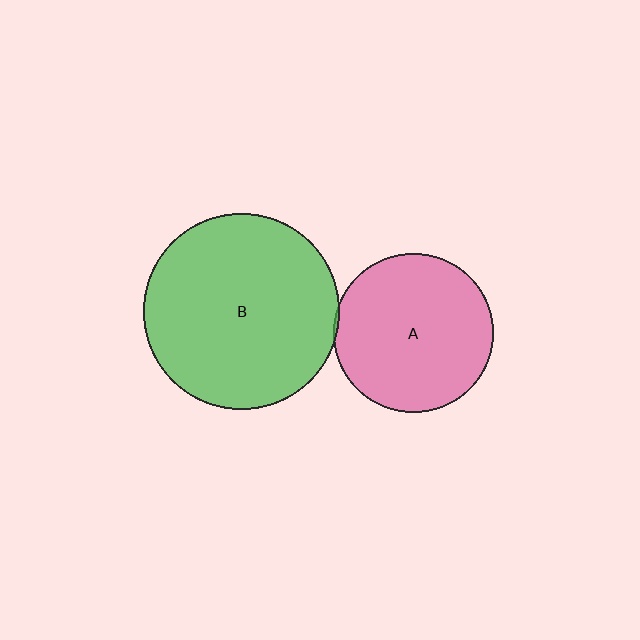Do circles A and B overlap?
Yes.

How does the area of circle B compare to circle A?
Approximately 1.5 times.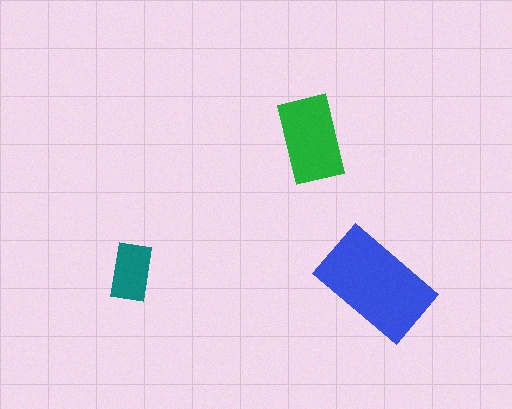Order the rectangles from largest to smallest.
the blue one, the green one, the teal one.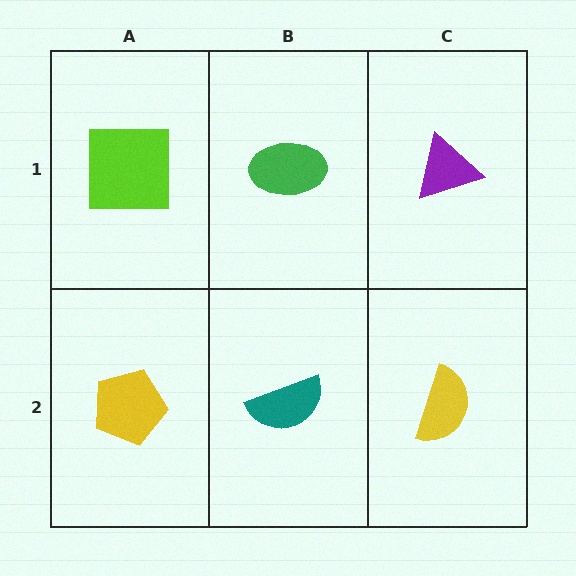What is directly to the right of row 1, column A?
A green ellipse.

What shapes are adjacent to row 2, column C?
A purple triangle (row 1, column C), a teal semicircle (row 2, column B).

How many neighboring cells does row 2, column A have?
2.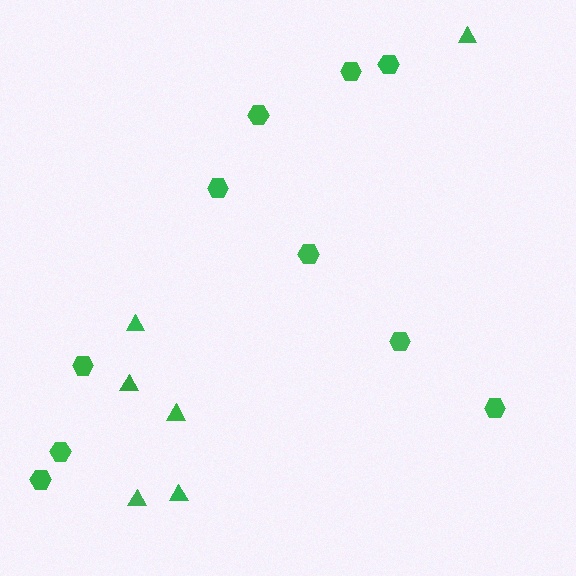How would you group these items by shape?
There are 2 groups: one group of triangles (6) and one group of hexagons (10).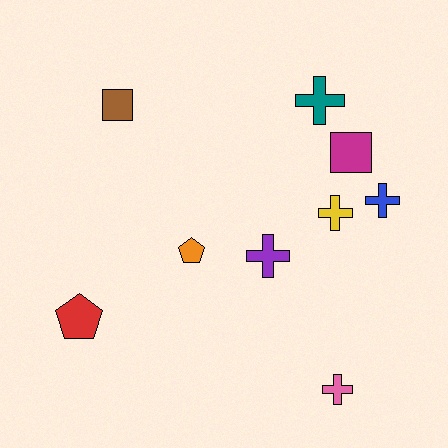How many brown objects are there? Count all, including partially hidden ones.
There is 1 brown object.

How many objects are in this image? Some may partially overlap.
There are 9 objects.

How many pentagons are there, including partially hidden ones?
There are 2 pentagons.